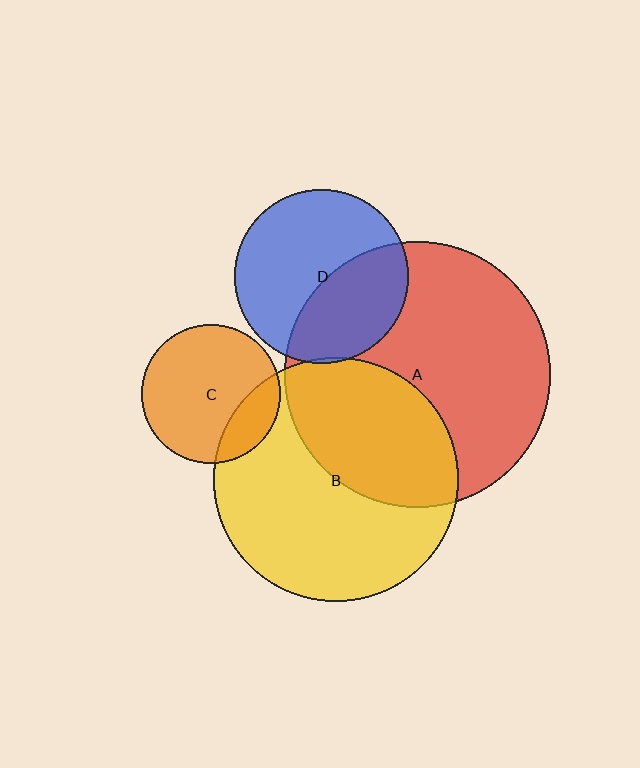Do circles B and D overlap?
Yes.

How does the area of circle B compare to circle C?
Approximately 3.1 times.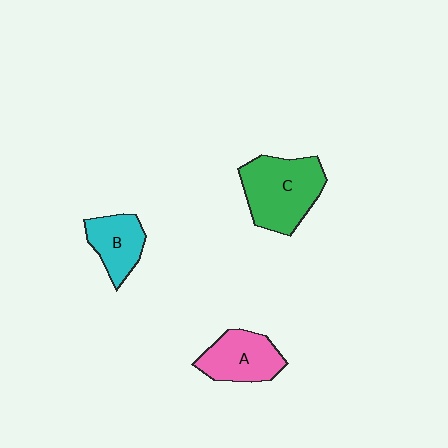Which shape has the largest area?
Shape C (green).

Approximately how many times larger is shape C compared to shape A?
Approximately 1.4 times.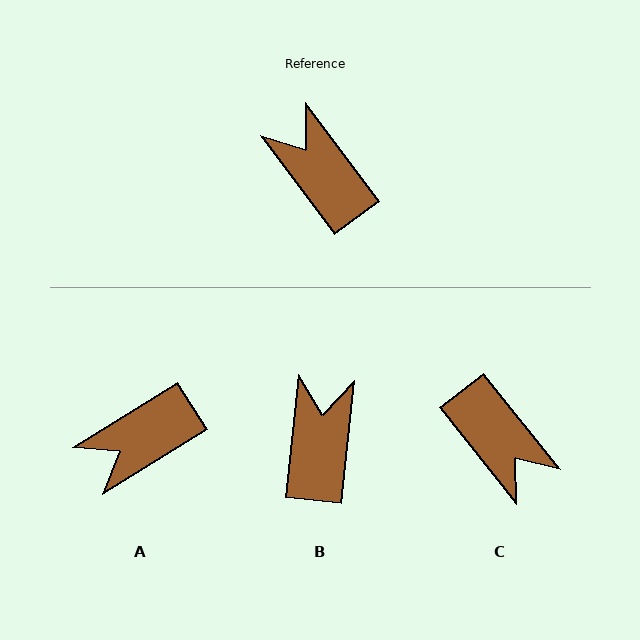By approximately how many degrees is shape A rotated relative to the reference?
Approximately 85 degrees counter-clockwise.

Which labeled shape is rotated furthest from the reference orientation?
C, about 178 degrees away.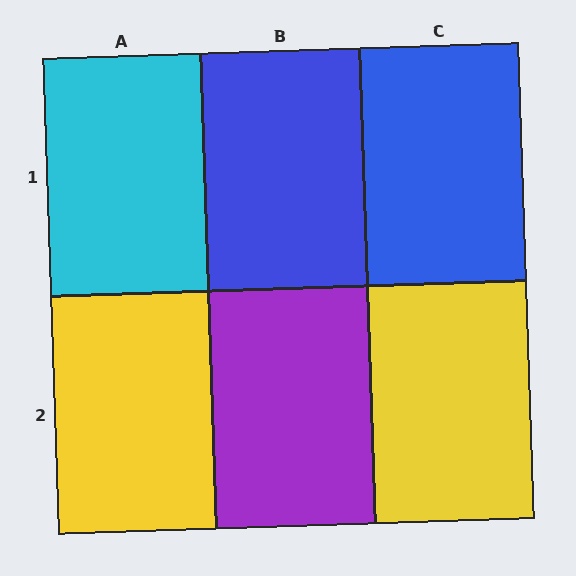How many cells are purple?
1 cell is purple.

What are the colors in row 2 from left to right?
Yellow, purple, yellow.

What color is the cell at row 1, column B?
Blue.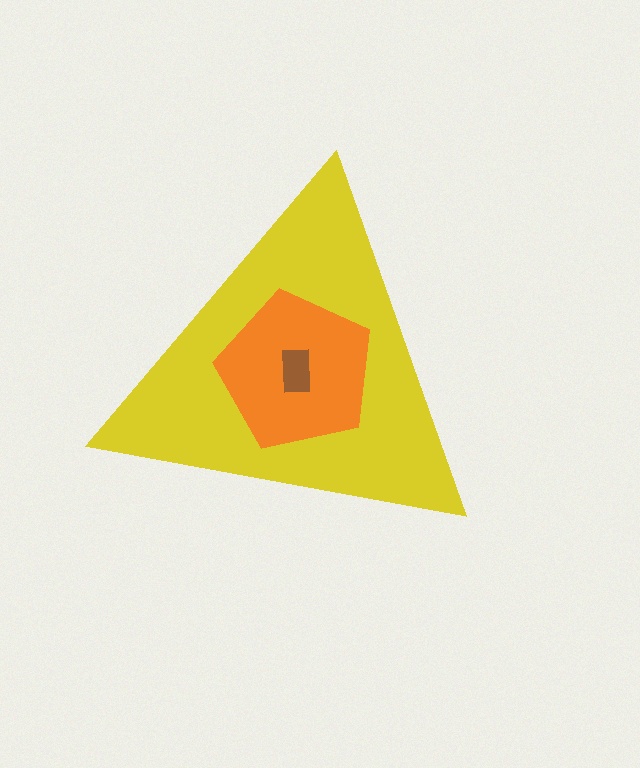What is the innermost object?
The brown rectangle.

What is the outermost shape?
The yellow triangle.